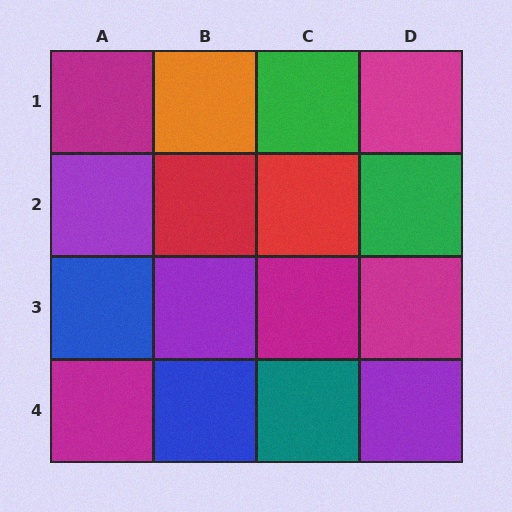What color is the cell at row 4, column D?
Purple.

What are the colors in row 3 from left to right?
Blue, purple, magenta, magenta.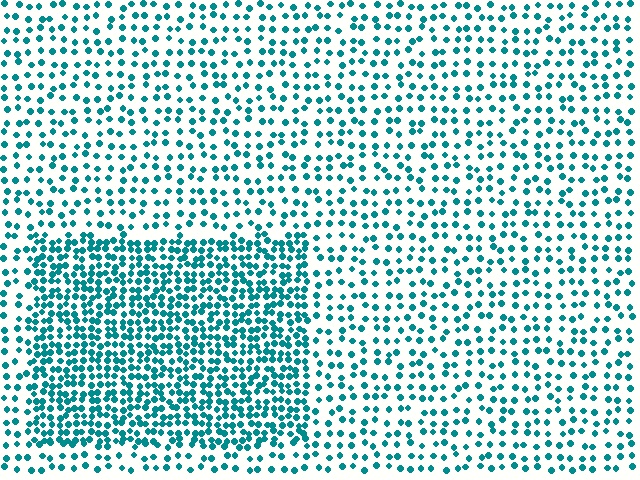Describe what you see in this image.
The image contains small teal elements arranged at two different densities. A rectangle-shaped region is visible where the elements are more densely packed than the surrounding area.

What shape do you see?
I see a rectangle.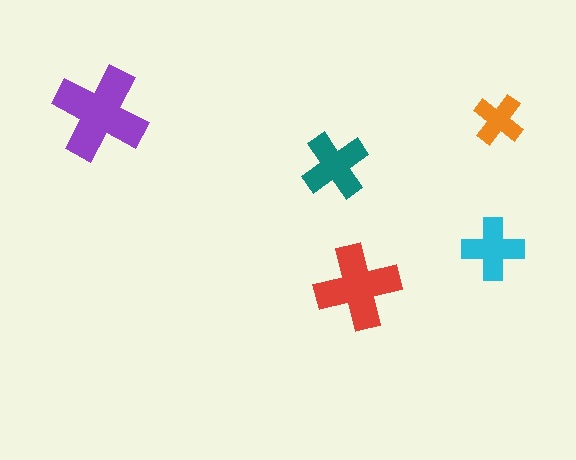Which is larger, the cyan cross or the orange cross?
The cyan one.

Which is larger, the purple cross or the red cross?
The purple one.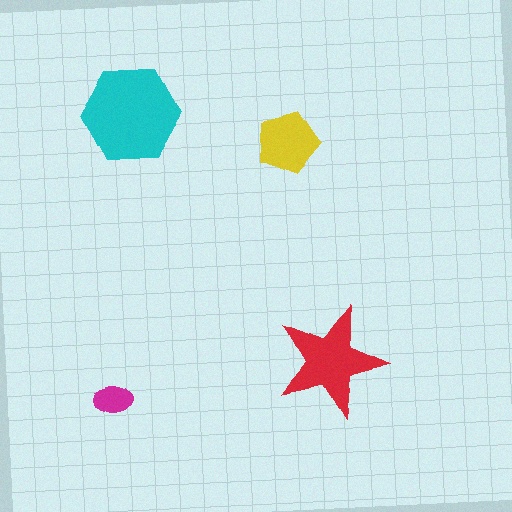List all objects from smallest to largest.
The magenta ellipse, the yellow pentagon, the red star, the cyan hexagon.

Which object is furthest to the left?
The magenta ellipse is leftmost.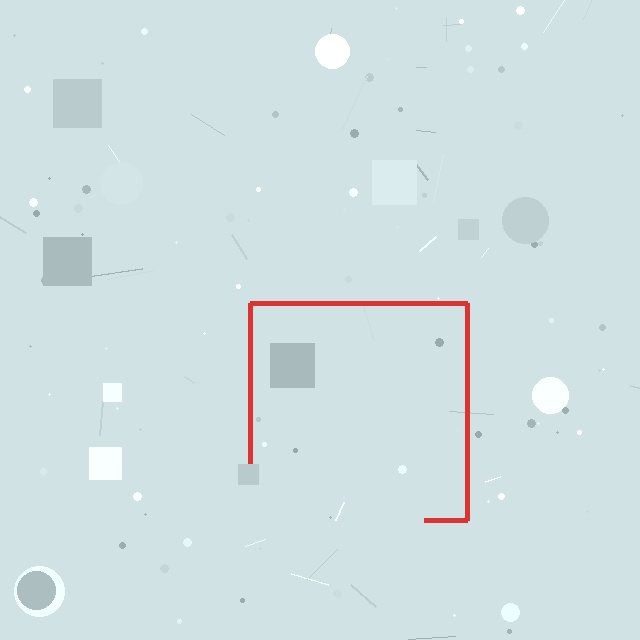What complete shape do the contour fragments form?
The contour fragments form a square.